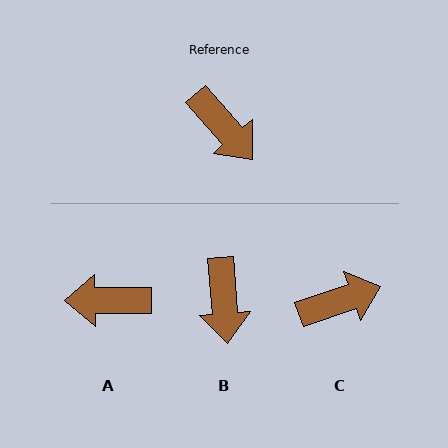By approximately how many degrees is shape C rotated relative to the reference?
Approximately 67 degrees counter-clockwise.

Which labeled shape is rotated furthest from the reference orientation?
A, about 131 degrees away.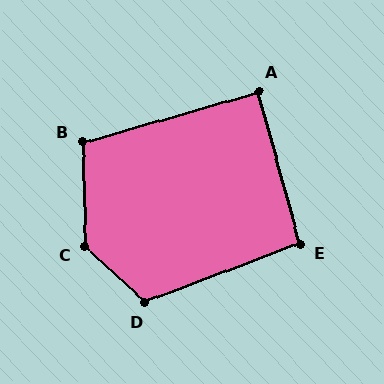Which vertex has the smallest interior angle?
A, at approximately 89 degrees.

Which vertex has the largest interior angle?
C, at approximately 134 degrees.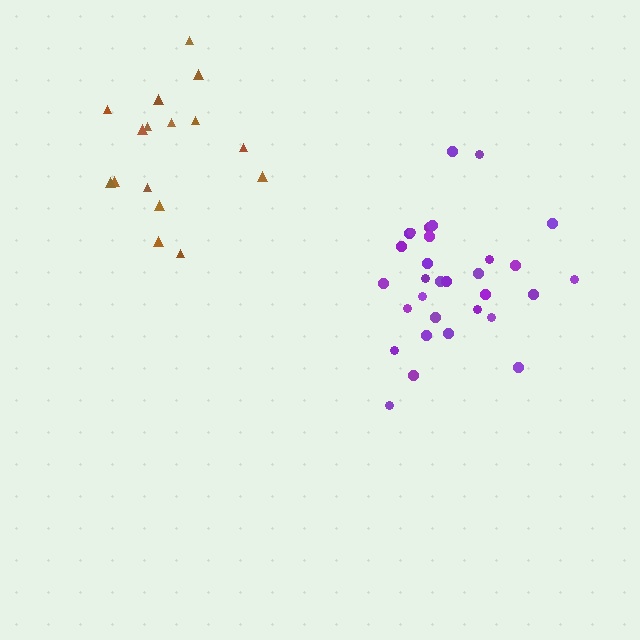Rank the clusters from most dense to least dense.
purple, brown.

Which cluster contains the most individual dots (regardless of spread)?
Purple (31).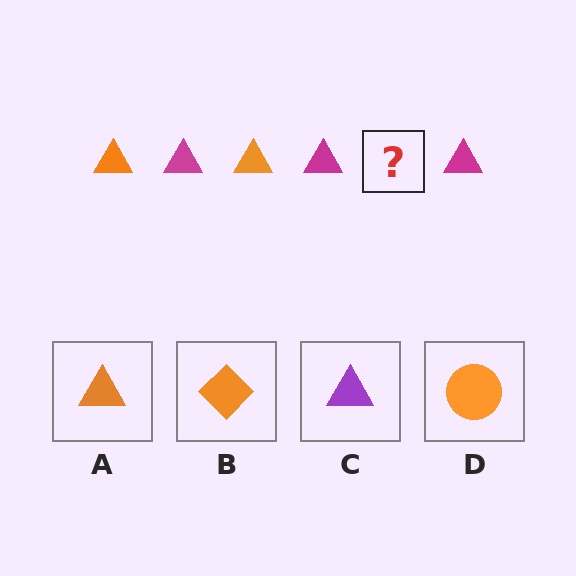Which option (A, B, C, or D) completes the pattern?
A.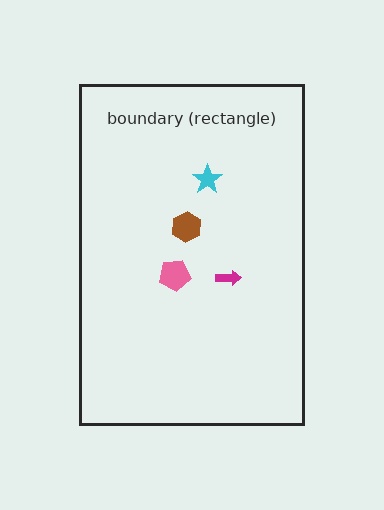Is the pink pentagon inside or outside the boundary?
Inside.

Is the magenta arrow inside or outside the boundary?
Inside.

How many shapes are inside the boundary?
4 inside, 0 outside.